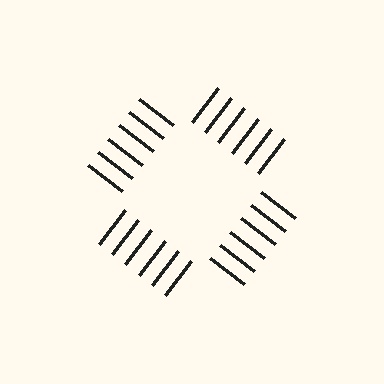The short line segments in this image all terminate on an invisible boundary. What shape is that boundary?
An illusory square — the line segments terminate on its edges but no continuous stroke is drawn.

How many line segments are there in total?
24 — 6 along each of the 4 edges.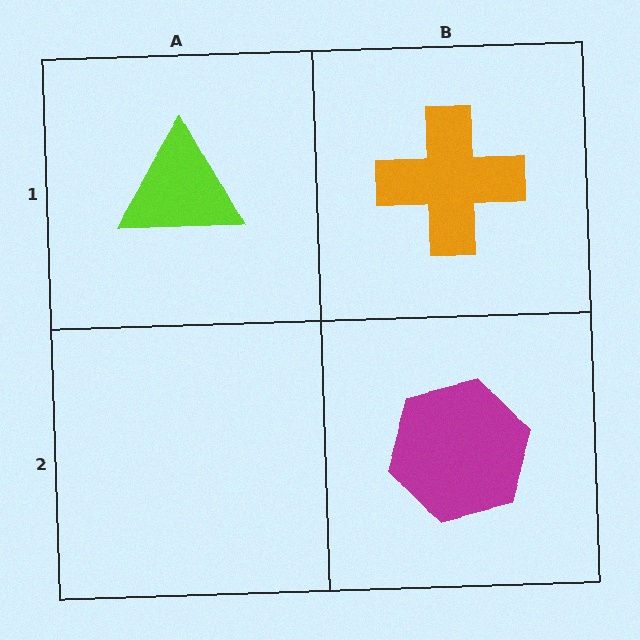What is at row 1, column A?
A lime triangle.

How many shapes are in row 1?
2 shapes.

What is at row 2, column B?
A magenta hexagon.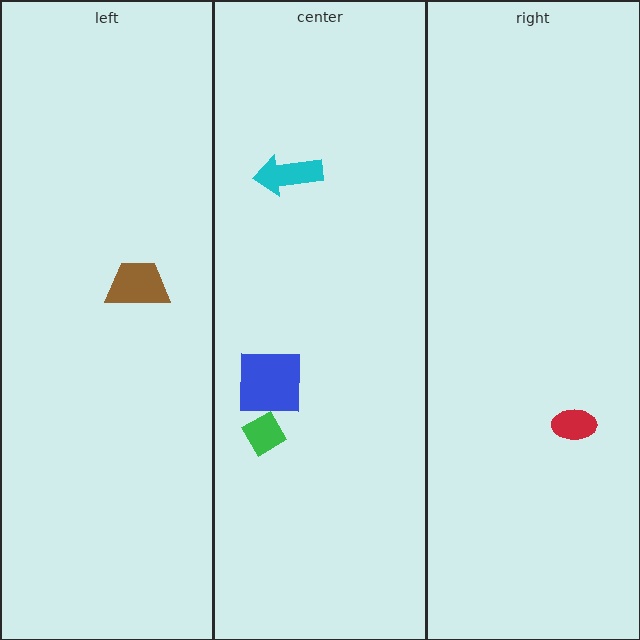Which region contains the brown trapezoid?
The left region.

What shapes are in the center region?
The cyan arrow, the blue square, the green diamond.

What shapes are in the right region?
The red ellipse.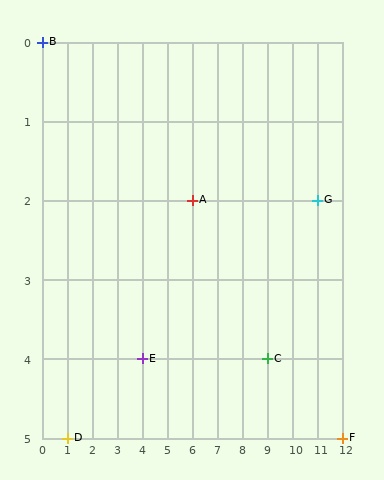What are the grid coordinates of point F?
Point F is at grid coordinates (12, 5).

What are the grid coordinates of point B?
Point B is at grid coordinates (0, 0).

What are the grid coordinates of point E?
Point E is at grid coordinates (4, 4).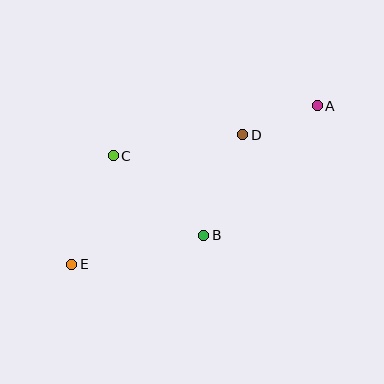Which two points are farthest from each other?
Points A and E are farthest from each other.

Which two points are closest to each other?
Points A and D are closest to each other.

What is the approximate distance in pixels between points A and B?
The distance between A and B is approximately 172 pixels.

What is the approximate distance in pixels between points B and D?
The distance between B and D is approximately 108 pixels.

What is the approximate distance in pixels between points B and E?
The distance between B and E is approximately 135 pixels.